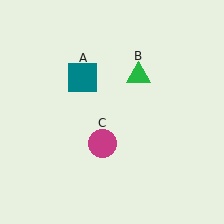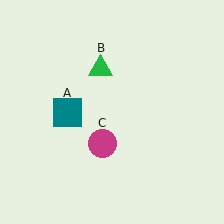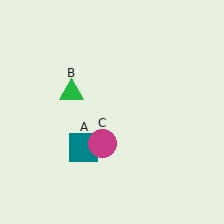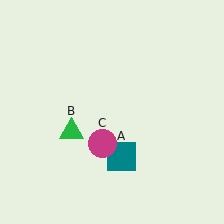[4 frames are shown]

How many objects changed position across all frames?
2 objects changed position: teal square (object A), green triangle (object B).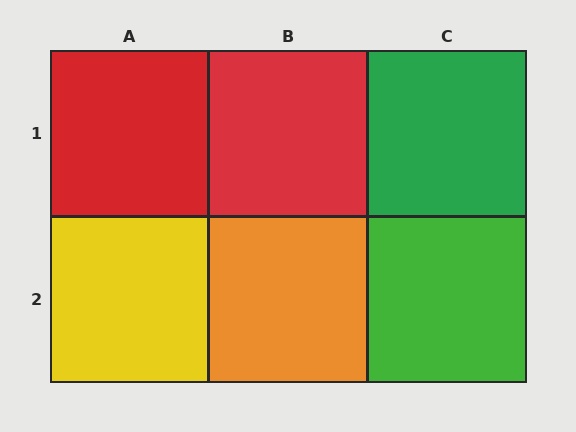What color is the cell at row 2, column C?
Green.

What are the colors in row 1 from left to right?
Red, red, green.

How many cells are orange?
1 cell is orange.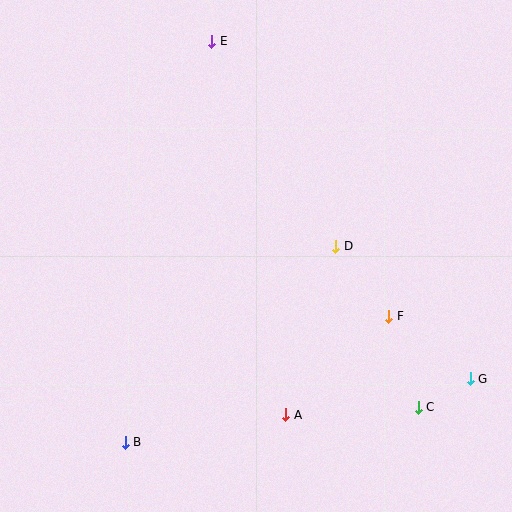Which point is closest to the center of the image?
Point D at (336, 246) is closest to the center.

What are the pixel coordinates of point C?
Point C is at (418, 407).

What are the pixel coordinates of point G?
Point G is at (470, 379).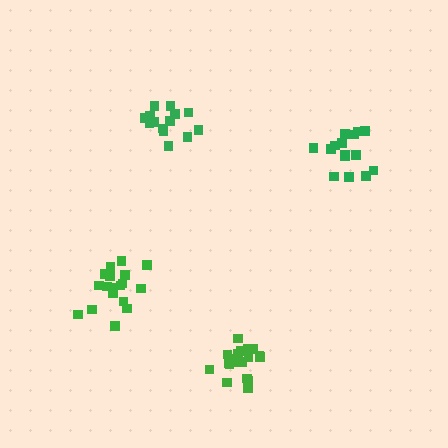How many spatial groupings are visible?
There are 4 spatial groupings.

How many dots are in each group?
Group 1: 14 dots, Group 2: 15 dots, Group 3: 19 dots, Group 4: 18 dots (66 total).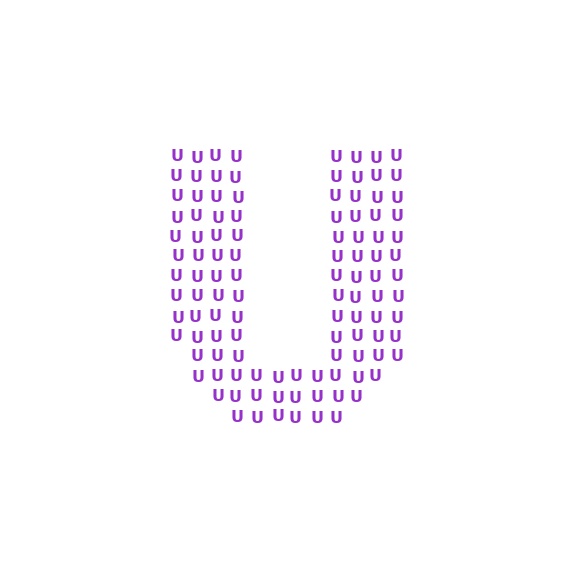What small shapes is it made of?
It is made of small letter U's.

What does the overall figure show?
The overall figure shows the letter U.